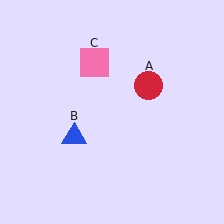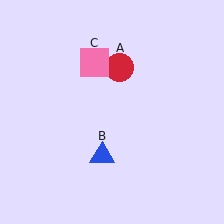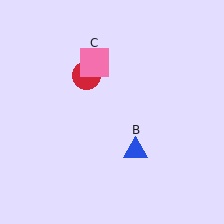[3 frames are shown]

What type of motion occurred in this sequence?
The red circle (object A), blue triangle (object B) rotated counterclockwise around the center of the scene.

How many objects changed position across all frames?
2 objects changed position: red circle (object A), blue triangle (object B).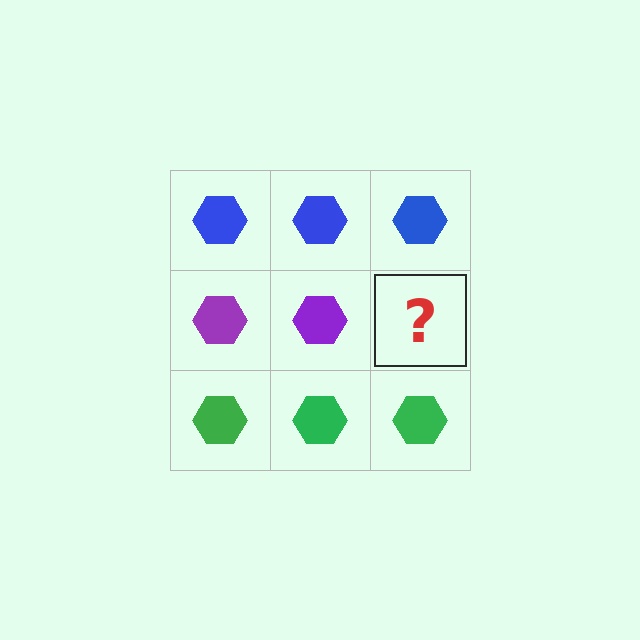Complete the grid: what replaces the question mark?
The question mark should be replaced with a purple hexagon.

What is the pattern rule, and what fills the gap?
The rule is that each row has a consistent color. The gap should be filled with a purple hexagon.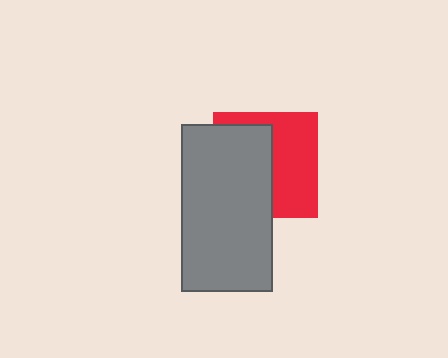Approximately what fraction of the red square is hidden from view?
Roughly 51% of the red square is hidden behind the gray rectangle.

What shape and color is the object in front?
The object in front is a gray rectangle.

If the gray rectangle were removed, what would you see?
You would see the complete red square.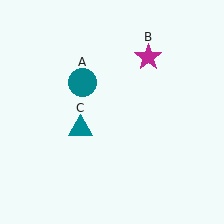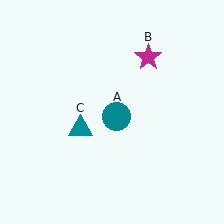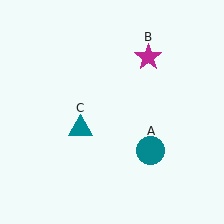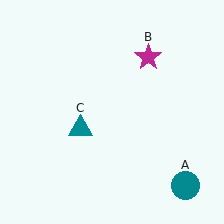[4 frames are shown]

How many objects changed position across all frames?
1 object changed position: teal circle (object A).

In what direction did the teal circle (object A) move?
The teal circle (object A) moved down and to the right.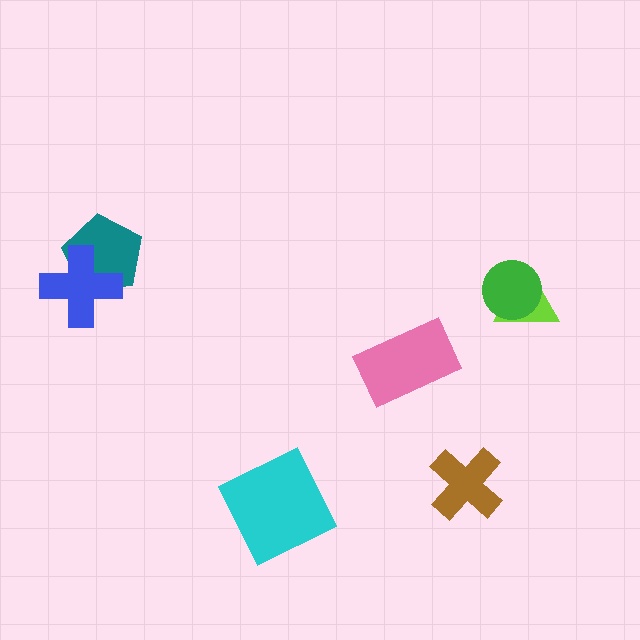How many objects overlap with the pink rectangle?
0 objects overlap with the pink rectangle.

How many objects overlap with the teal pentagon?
1 object overlaps with the teal pentagon.